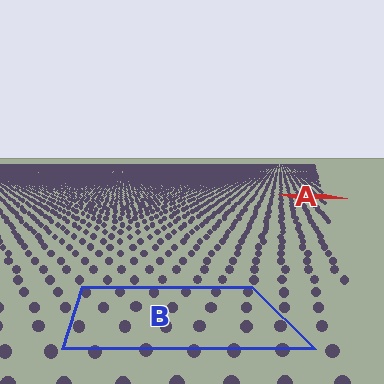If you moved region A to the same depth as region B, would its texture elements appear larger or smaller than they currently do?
They would appear larger. At a closer depth, the same texture elements are projected at a bigger on-screen size.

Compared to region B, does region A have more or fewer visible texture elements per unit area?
Region A has more texture elements per unit area — they are packed more densely because it is farther away.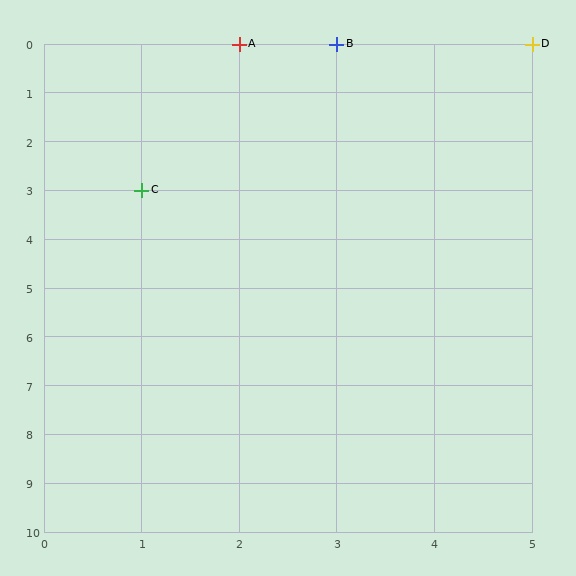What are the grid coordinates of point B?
Point B is at grid coordinates (3, 0).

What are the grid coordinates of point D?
Point D is at grid coordinates (5, 0).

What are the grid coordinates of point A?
Point A is at grid coordinates (2, 0).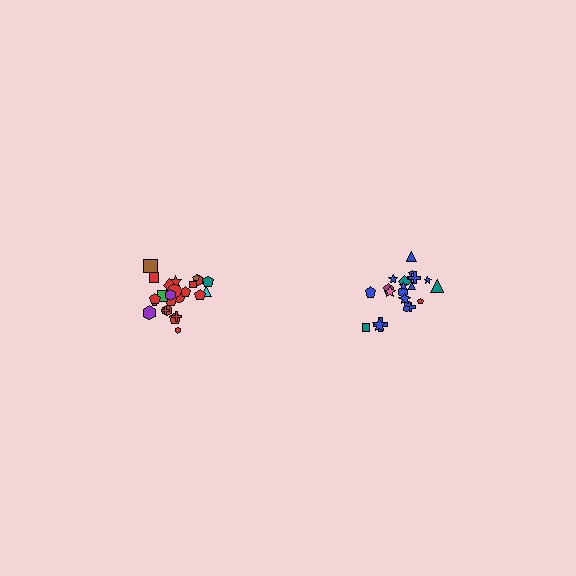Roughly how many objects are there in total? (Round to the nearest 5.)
Roughly 45 objects in total.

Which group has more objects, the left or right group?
The left group.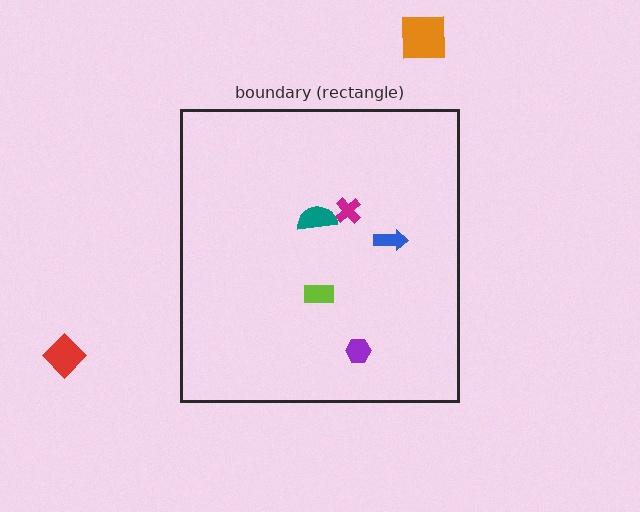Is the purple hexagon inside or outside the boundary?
Inside.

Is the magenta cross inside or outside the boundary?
Inside.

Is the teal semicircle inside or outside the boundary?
Inside.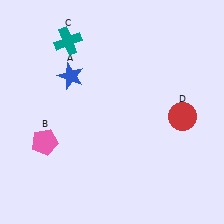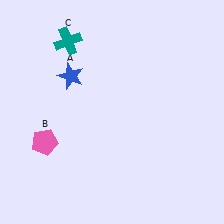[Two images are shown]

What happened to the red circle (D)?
The red circle (D) was removed in Image 2. It was in the bottom-right area of Image 1.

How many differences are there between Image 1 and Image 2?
There is 1 difference between the two images.